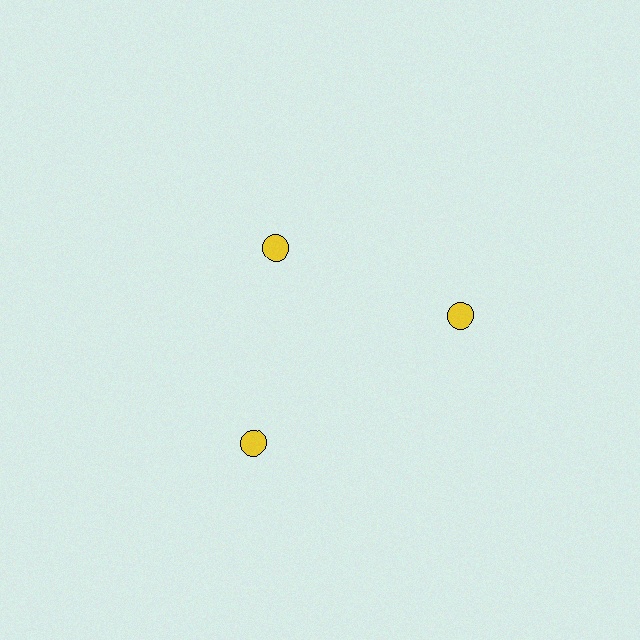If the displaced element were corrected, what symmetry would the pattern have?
It would have 3-fold rotational symmetry — the pattern would map onto itself every 120 degrees.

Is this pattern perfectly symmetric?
No. The 3 yellow circles are arranged in a ring, but one element near the 11 o'clock position is pulled inward toward the center, breaking the 3-fold rotational symmetry.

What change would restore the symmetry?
The symmetry would be restored by moving it outward, back onto the ring so that all 3 circles sit at equal angles and equal distance from the center.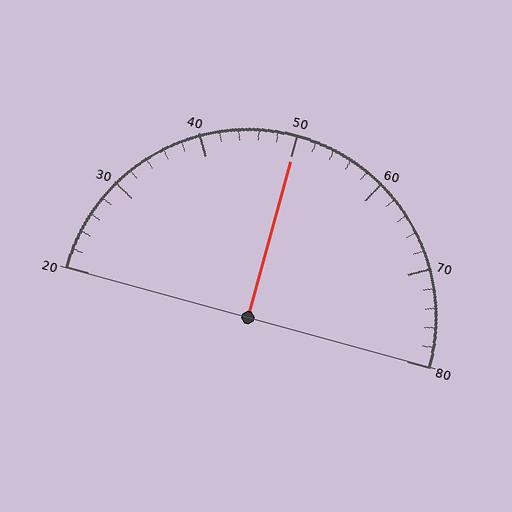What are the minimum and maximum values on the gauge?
The gauge ranges from 20 to 80.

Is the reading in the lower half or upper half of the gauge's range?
The reading is in the upper half of the range (20 to 80).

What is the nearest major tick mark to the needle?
The nearest major tick mark is 50.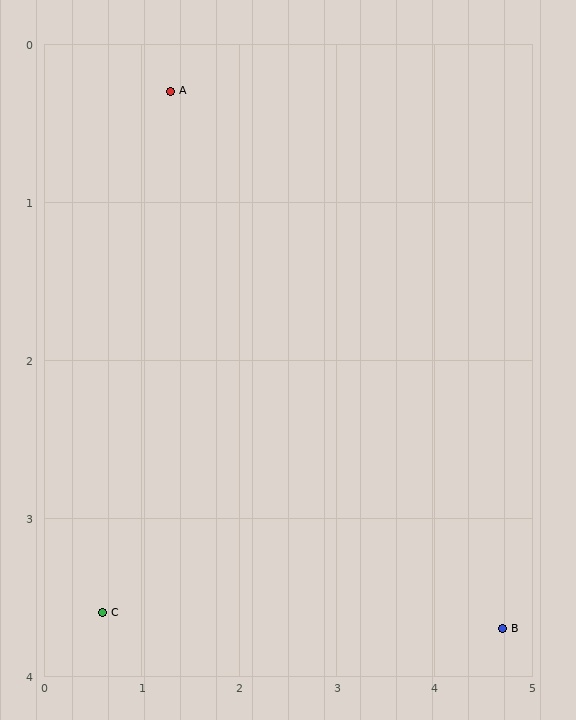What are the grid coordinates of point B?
Point B is at approximately (4.7, 3.7).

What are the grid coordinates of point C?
Point C is at approximately (0.6, 3.6).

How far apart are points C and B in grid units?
Points C and B are about 4.1 grid units apart.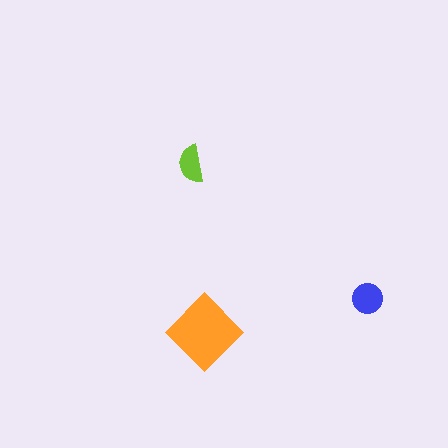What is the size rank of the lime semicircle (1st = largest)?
3rd.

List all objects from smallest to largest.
The lime semicircle, the blue circle, the orange diamond.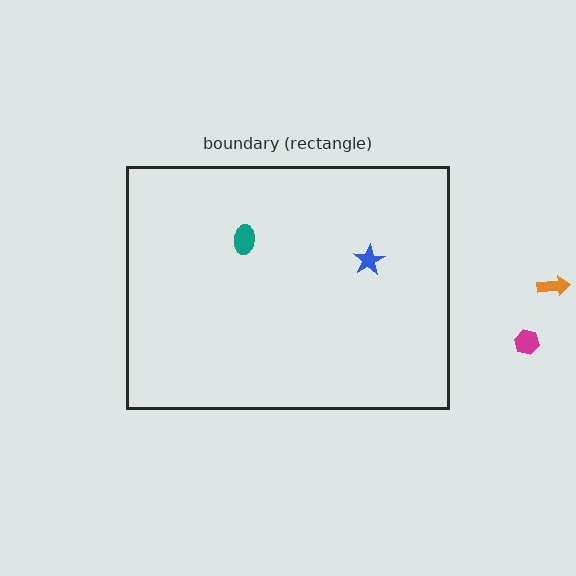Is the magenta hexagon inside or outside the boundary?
Outside.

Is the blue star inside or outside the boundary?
Inside.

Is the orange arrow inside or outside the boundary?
Outside.